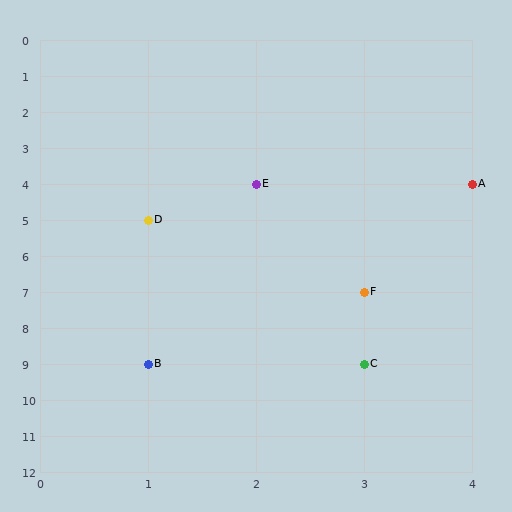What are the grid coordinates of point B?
Point B is at grid coordinates (1, 9).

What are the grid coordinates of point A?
Point A is at grid coordinates (4, 4).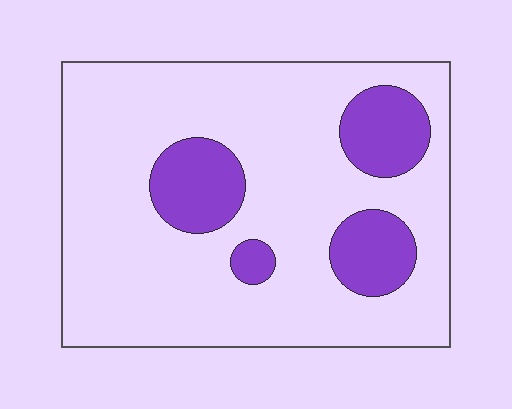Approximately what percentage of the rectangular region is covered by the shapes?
Approximately 20%.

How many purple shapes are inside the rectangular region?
4.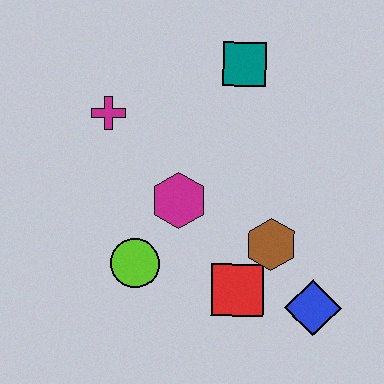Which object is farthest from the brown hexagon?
The magenta cross is farthest from the brown hexagon.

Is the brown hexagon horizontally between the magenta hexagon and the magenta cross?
No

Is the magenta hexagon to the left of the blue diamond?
Yes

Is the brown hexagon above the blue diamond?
Yes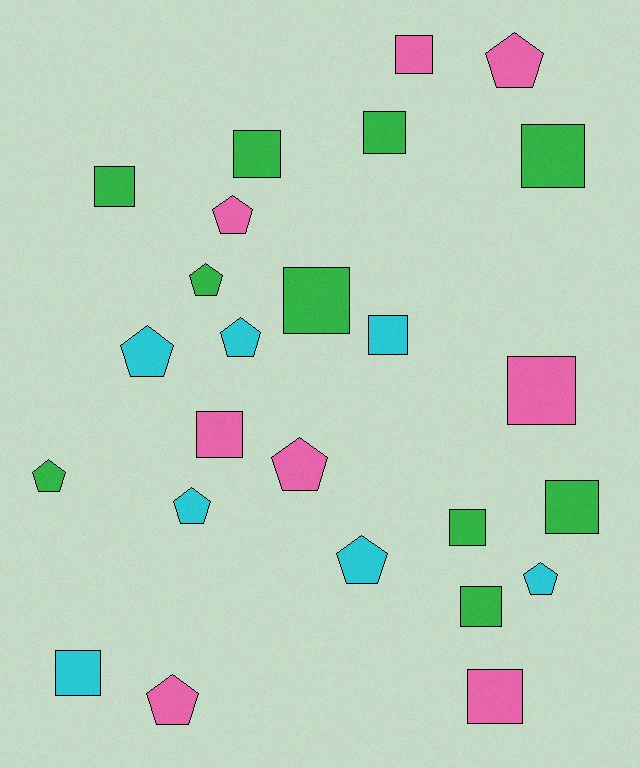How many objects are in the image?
There are 25 objects.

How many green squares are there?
There are 8 green squares.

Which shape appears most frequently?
Square, with 14 objects.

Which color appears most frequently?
Green, with 10 objects.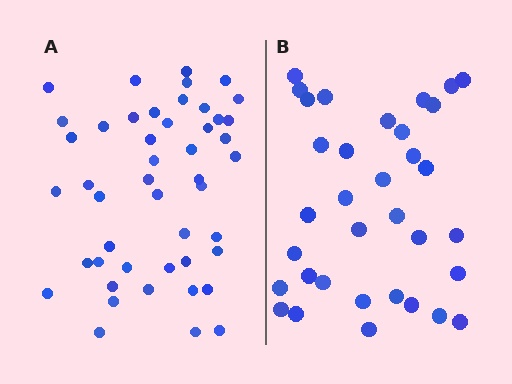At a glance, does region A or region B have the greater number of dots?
Region A (the left region) has more dots.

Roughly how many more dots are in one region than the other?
Region A has approximately 15 more dots than region B.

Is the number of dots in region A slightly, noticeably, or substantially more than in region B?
Region A has noticeably more, but not dramatically so. The ratio is roughly 1.4 to 1.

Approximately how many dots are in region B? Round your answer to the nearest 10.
About 30 dots. (The exact count is 34, which rounds to 30.)